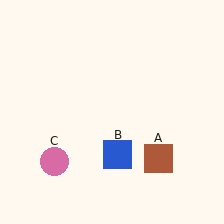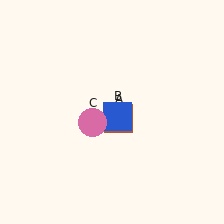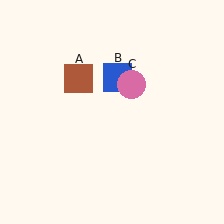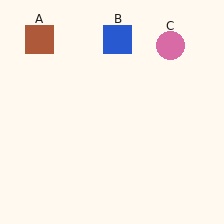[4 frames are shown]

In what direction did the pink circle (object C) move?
The pink circle (object C) moved up and to the right.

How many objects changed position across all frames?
3 objects changed position: brown square (object A), blue square (object B), pink circle (object C).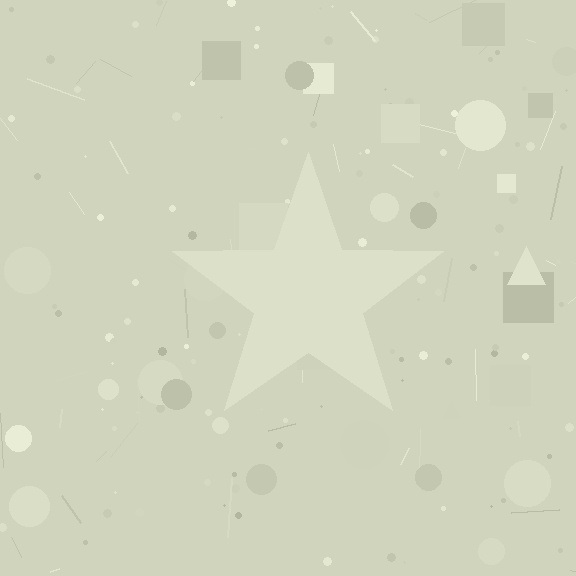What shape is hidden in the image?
A star is hidden in the image.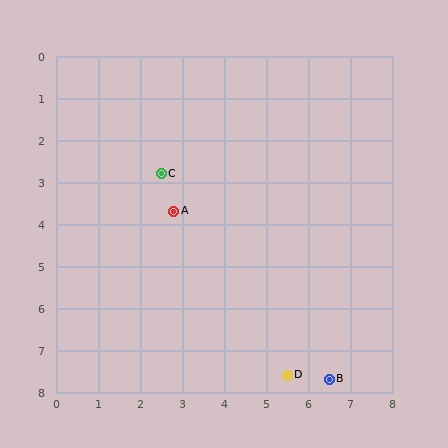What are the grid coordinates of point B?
Point B is at approximately (6.5, 7.7).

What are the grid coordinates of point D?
Point D is at approximately (5.5, 7.6).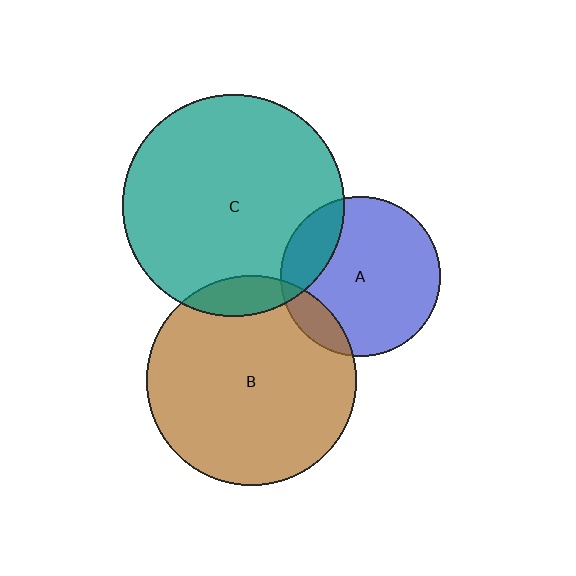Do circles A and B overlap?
Yes.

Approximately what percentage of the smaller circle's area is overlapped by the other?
Approximately 10%.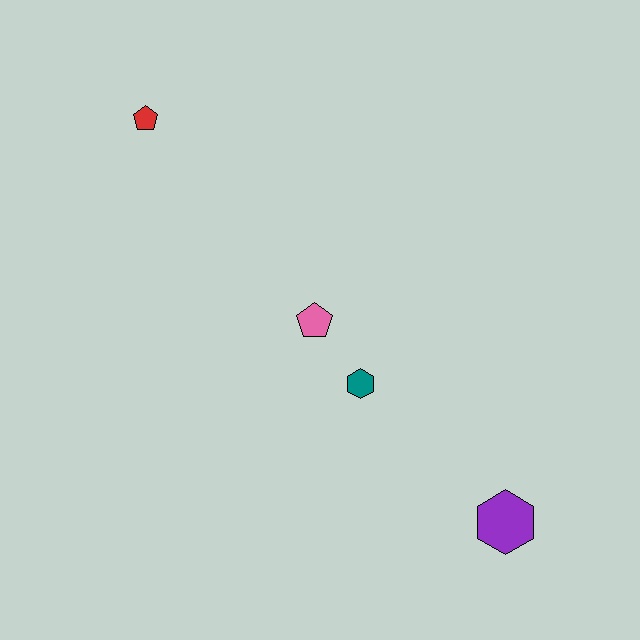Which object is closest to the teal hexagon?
The pink pentagon is closest to the teal hexagon.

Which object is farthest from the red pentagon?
The purple hexagon is farthest from the red pentagon.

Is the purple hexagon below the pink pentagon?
Yes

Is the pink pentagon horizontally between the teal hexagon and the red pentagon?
Yes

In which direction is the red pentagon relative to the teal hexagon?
The red pentagon is above the teal hexagon.